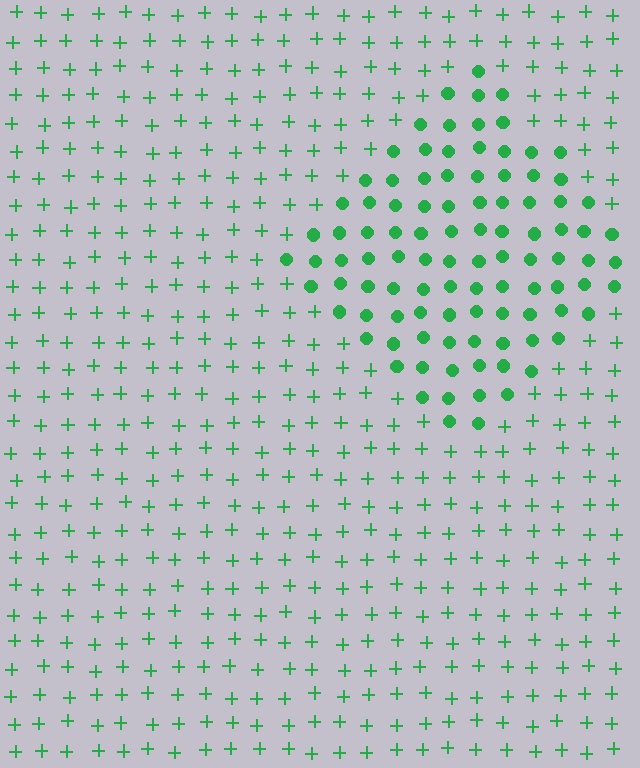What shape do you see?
I see a diamond.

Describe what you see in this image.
The image is filled with small green elements arranged in a uniform grid. A diamond-shaped region contains circles, while the surrounding area contains plus signs. The boundary is defined purely by the change in element shape.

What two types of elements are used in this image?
The image uses circles inside the diamond region and plus signs outside it.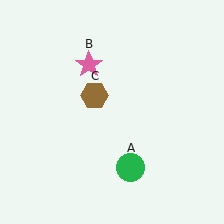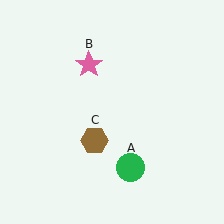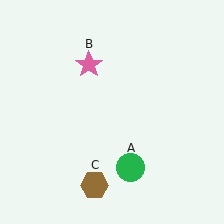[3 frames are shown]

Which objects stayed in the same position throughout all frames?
Green circle (object A) and pink star (object B) remained stationary.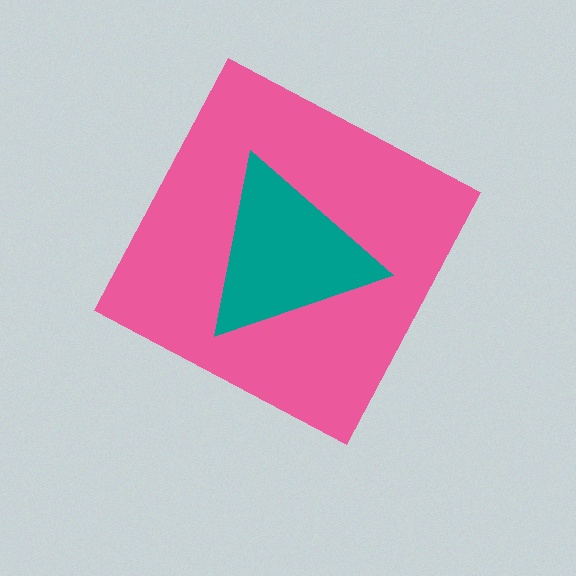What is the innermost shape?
The teal triangle.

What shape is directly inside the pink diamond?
The teal triangle.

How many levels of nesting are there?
2.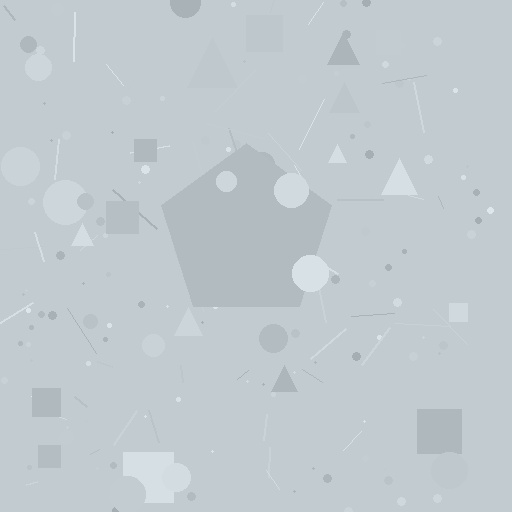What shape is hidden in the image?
A pentagon is hidden in the image.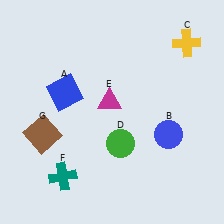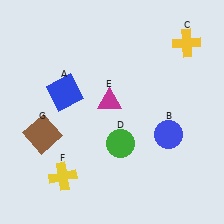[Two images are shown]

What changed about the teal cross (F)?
In Image 1, F is teal. In Image 2, it changed to yellow.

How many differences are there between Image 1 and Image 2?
There is 1 difference between the two images.